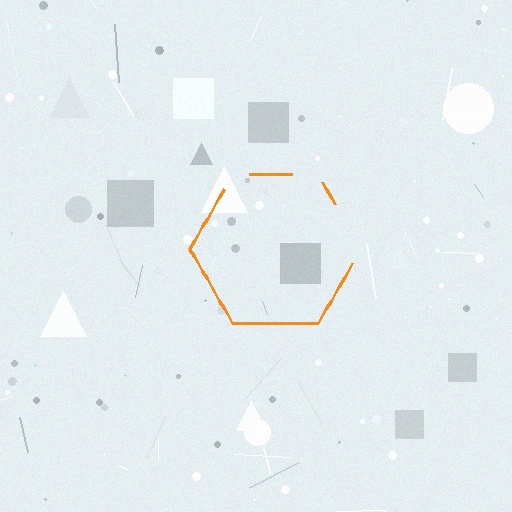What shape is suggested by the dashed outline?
The dashed outline suggests a hexagon.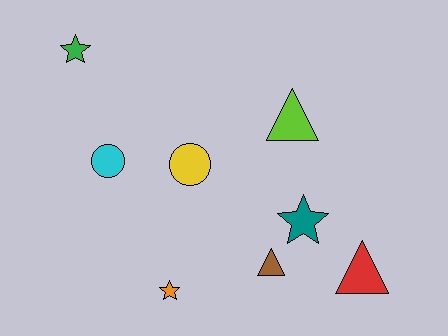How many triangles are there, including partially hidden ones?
There are 3 triangles.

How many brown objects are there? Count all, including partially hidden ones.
There is 1 brown object.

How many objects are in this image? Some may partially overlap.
There are 8 objects.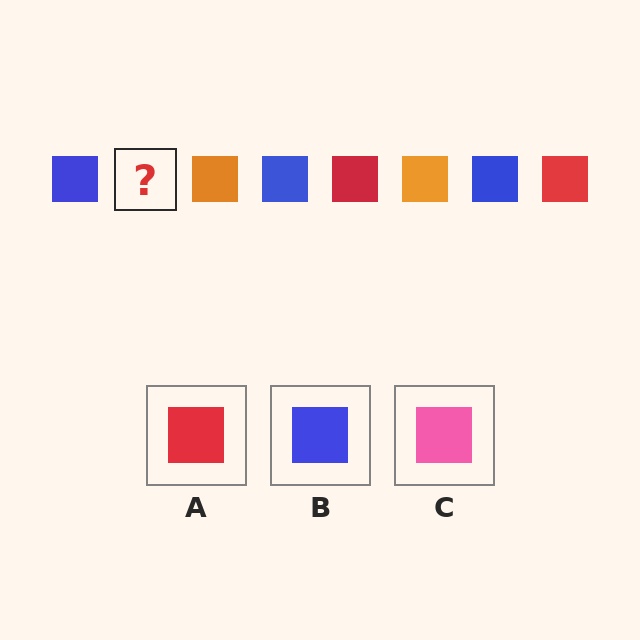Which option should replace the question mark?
Option A.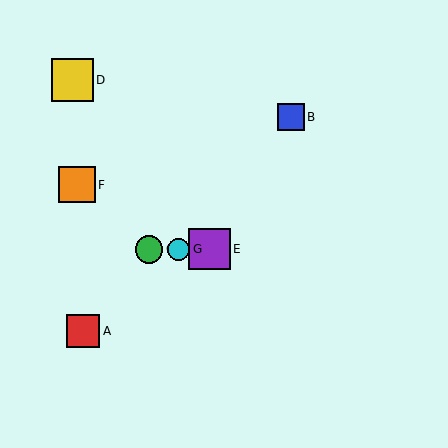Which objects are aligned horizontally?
Objects C, E, G are aligned horizontally.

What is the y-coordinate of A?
Object A is at y≈331.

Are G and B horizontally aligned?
No, G is at y≈249 and B is at y≈117.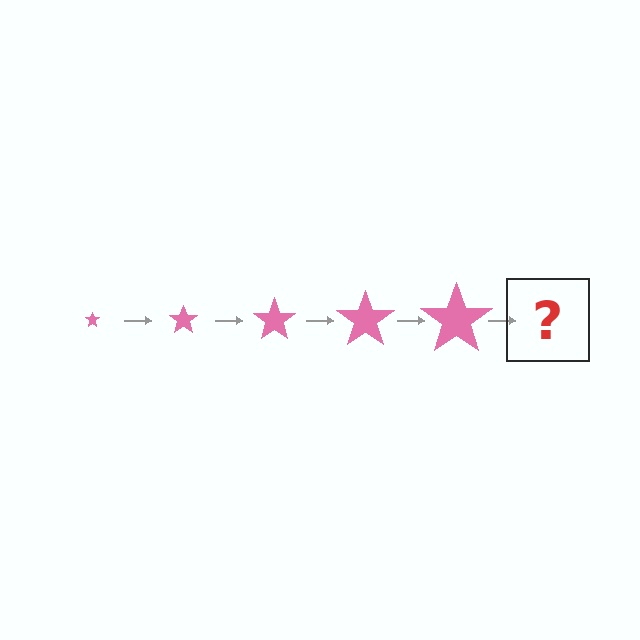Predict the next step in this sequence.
The next step is a pink star, larger than the previous one.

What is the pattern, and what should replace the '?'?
The pattern is that the star gets progressively larger each step. The '?' should be a pink star, larger than the previous one.